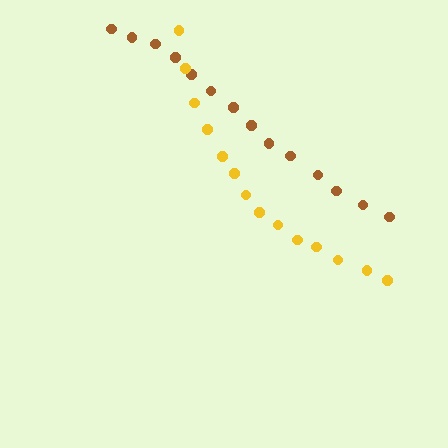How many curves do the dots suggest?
There are 2 distinct paths.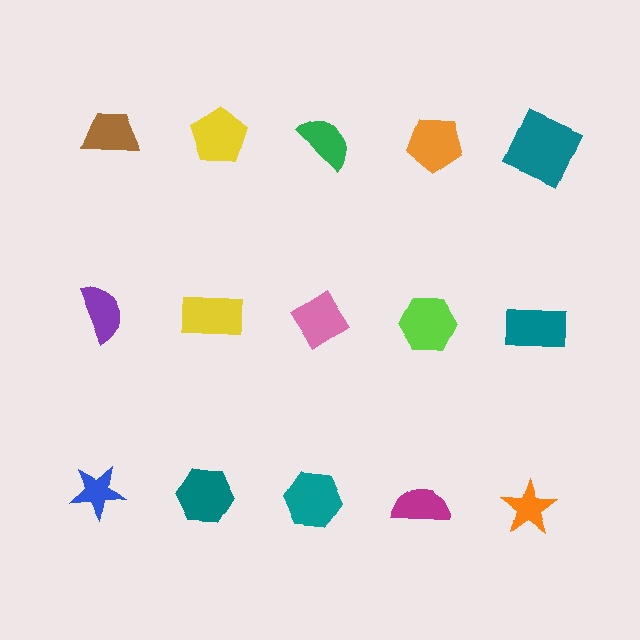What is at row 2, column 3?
A pink diamond.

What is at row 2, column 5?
A teal rectangle.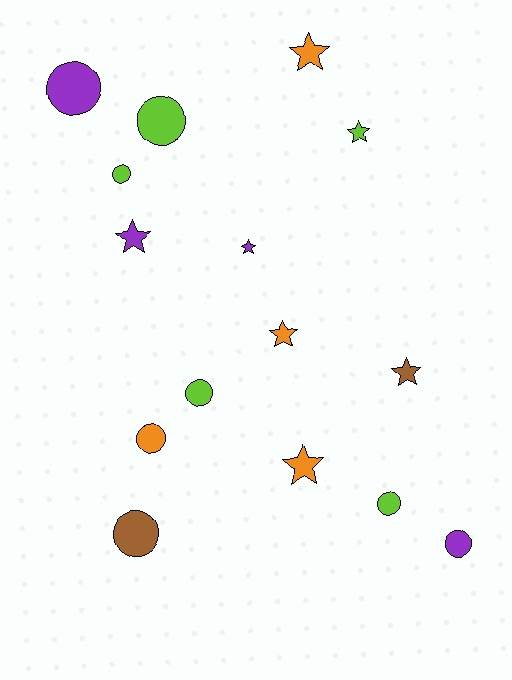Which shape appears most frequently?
Circle, with 8 objects.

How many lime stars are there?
There is 1 lime star.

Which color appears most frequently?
Lime, with 5 objects.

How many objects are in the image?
There are 15 objects.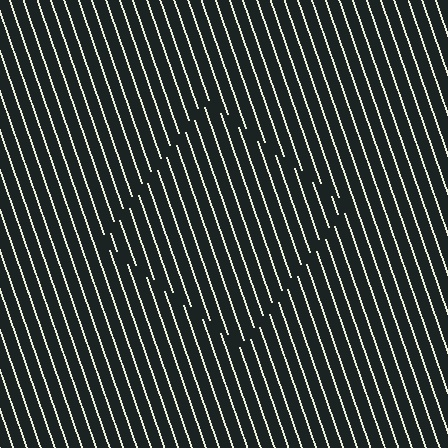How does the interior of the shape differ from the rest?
The interior of the shape contains the same grating, shifted by half a period — the contour is defined by the phase discontinuity where line-ends from the inner and outer gratings abut.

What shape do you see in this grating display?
An illusory square. The interior of the shape contains the same grating, shifted by half a period — the contour is defined by the phase discontinuity where line-ends from the inner and outer gratings abut.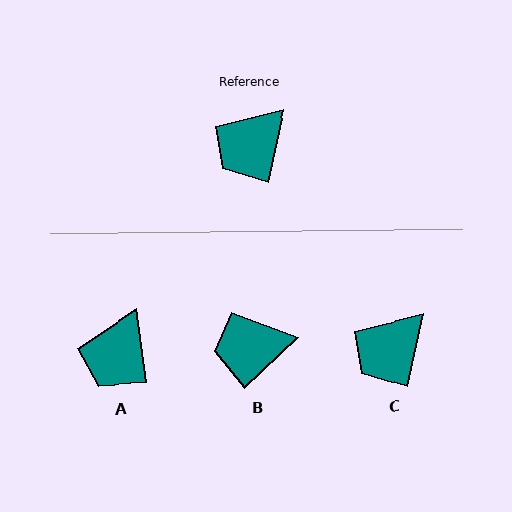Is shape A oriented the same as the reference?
No, it is off by about 20 degrees.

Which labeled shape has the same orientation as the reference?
C.